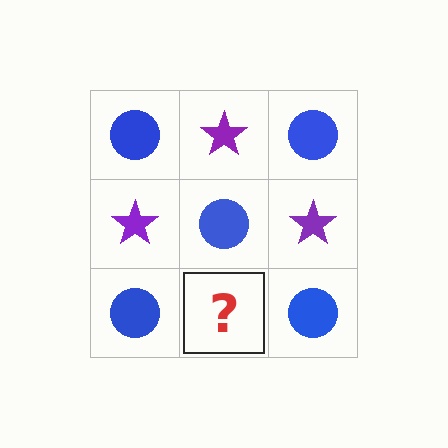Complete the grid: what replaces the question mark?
The question mark should be replaced with a purple star.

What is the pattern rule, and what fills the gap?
The rule is that it alternates blue circle and purple star in a checkerboard pattern. The gap should be filled with a purple star.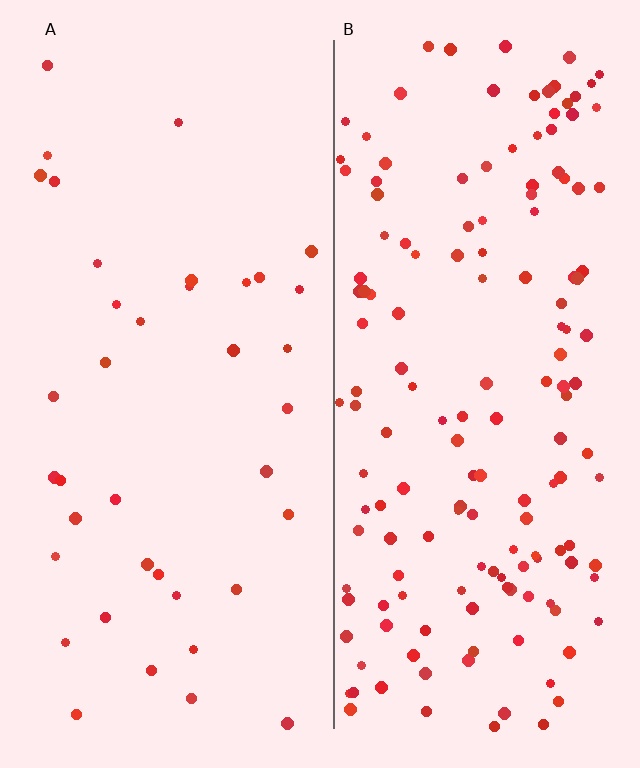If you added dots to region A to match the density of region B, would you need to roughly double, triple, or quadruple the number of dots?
Approximately quadruple.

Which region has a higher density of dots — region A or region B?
B (the right).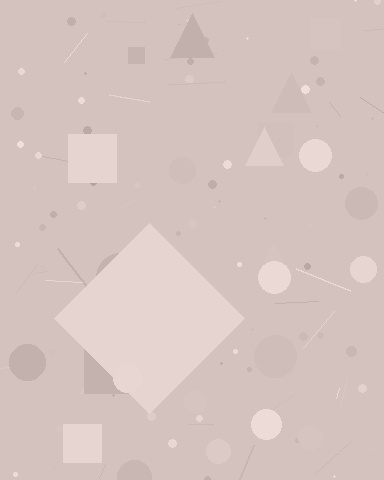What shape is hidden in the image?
A diamond is hidden in the image.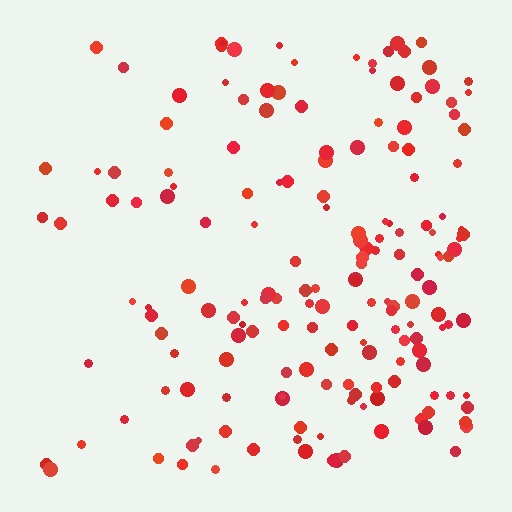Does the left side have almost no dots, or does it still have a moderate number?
Still a moderate number, just noticeably fewer than the right.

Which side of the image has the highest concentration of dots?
The right.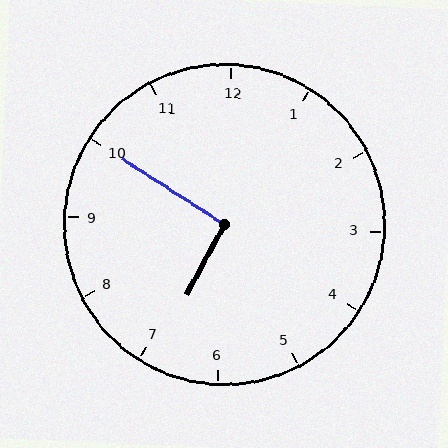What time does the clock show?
6:50.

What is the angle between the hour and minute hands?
Approximately 95 degrees.